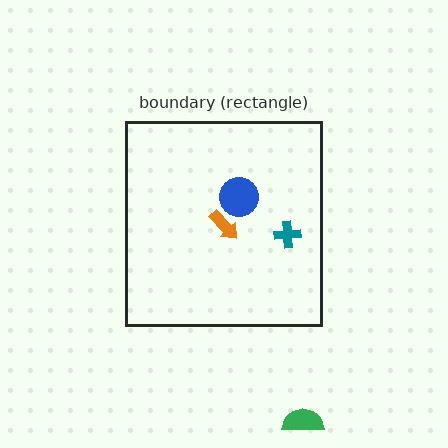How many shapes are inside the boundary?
3 inside, 1 outside.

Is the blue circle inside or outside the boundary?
Inside.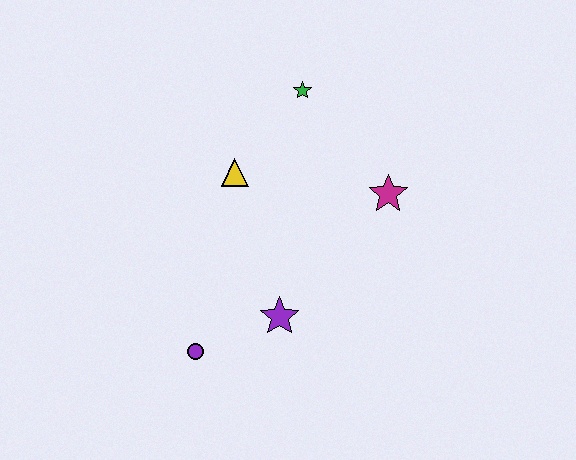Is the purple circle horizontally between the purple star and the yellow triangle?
No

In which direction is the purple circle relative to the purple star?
The purple circle is to the left of the purple star.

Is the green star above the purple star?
Yes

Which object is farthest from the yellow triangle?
The purple circle is farthest from the yellow triangle.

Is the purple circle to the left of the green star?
Yes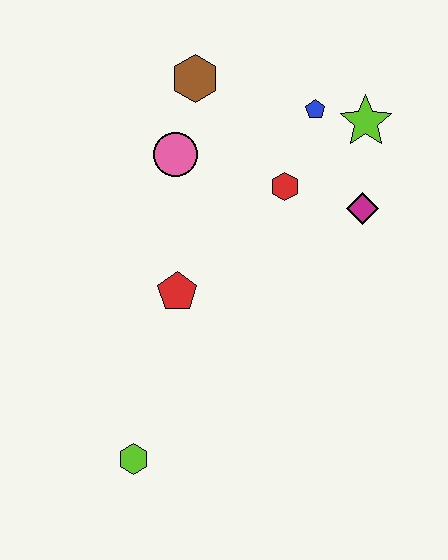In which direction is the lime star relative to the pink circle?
The lime star is to the right of the pink circle.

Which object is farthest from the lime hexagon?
The lime star is farthest from the lime hexagon.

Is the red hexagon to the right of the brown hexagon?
Yes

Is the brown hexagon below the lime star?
No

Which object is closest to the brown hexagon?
The pink circle is closest to the brown hexagon.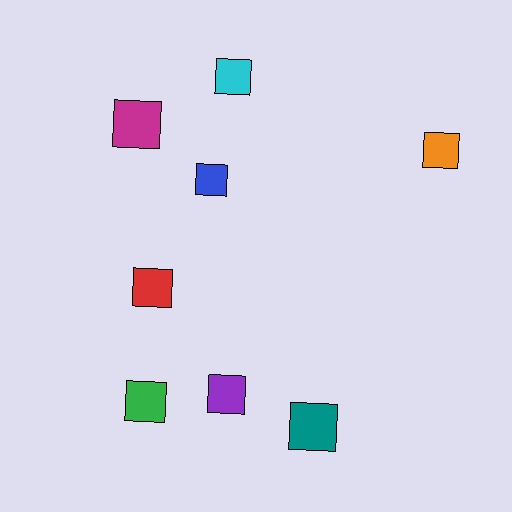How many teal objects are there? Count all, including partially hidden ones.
There is 1 teal object.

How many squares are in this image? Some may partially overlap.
There are 8 squares.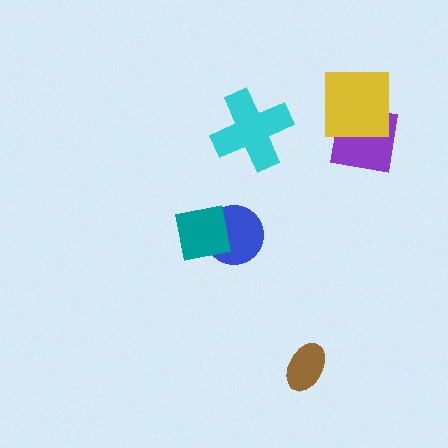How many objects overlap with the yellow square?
1 object overlaps with the yellow square.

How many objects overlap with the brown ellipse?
0 objects overlap with the brown ellipse.